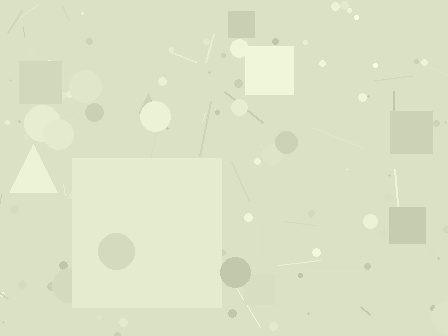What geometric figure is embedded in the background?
A square is embedded in the background.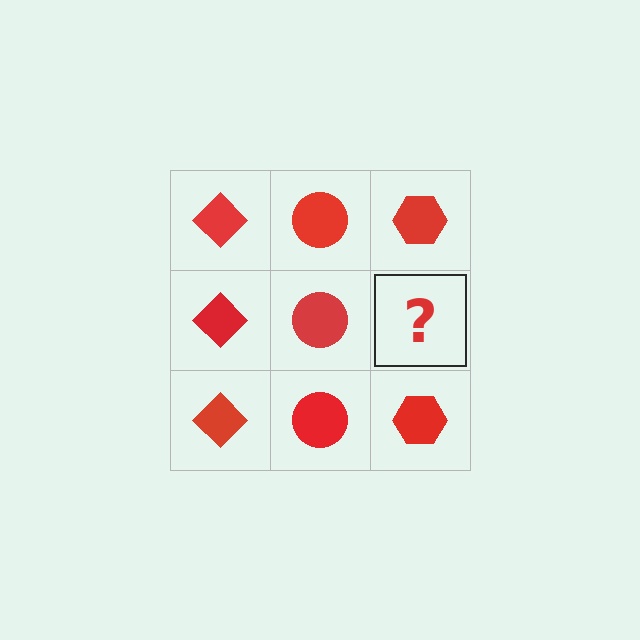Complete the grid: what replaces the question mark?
The question mark should be replaced with a red hexagon.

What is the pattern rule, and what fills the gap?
The rule is that each column has a consistent shape. The gap should be filled with a red hexagon.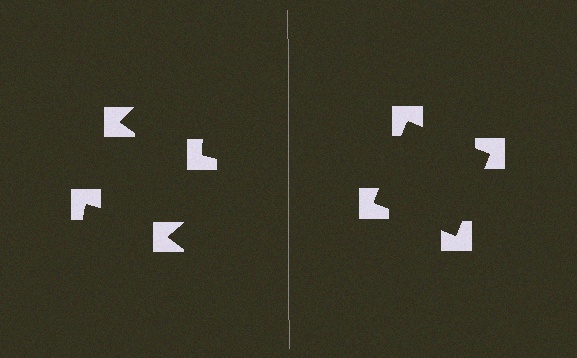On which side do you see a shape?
An illusory square appears on the right side. On the left side the wedge cuts are rotated, so no coherent shape forms.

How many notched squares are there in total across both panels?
8 — 4 on each side.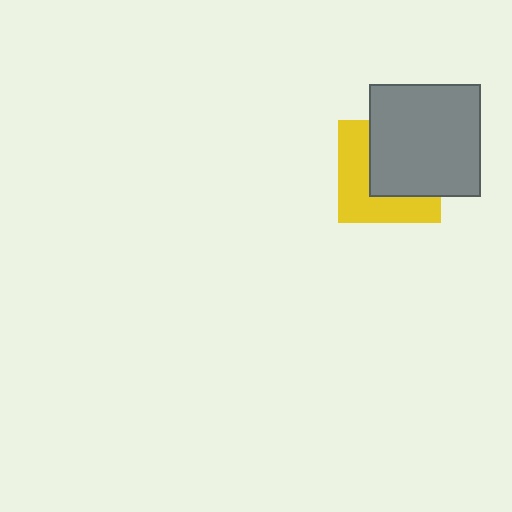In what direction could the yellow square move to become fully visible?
The yellow square could move toward the lower-left. That would shift it out from behind the gray rectangle entirely.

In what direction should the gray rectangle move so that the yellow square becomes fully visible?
The gray rectangle should move toward the upper-right. That is the shortest direction to clear the overlap and leave the yellow square fully visible.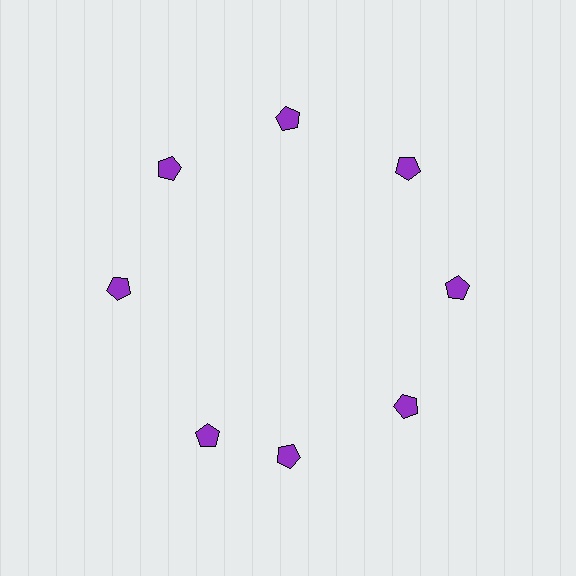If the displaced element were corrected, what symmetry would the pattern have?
It would have 8-fold rotational symmetry — the pattern would map onto itself every 45 degrees.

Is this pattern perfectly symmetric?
No. The 8 purple pentagons are arranged in a ring, but one element near the 8 o'clock position is rotated out of alignment along the ring, breaking the 8-fold rotational symmetry.